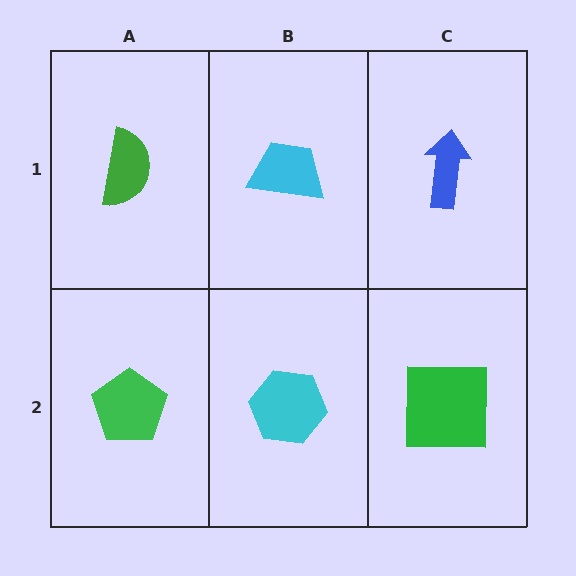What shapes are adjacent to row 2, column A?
A green semicircle (row 1, column A), a cyan hexagon (row 2, column B).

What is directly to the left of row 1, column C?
A cyan trapezoid.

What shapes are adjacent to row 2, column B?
A cyan trapezoid (row 1, column B), a green pentagon (row 2, column A), a green square (row 2, column C).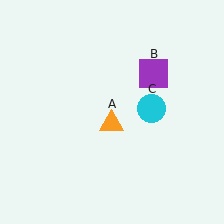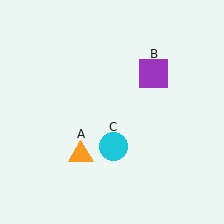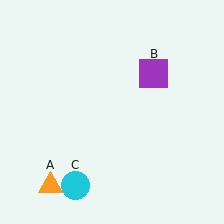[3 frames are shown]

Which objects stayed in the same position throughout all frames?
Purple square (object B) remained stationary.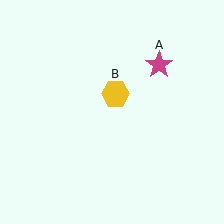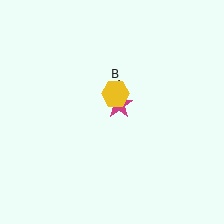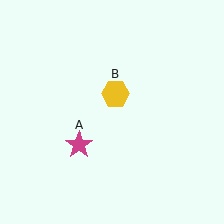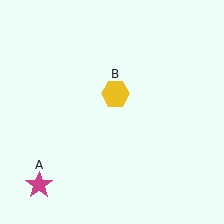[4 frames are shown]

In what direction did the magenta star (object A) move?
The magenta star (object A) moved down and to the left.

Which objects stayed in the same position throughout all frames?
Yellow hexagon (object B) remained stationary.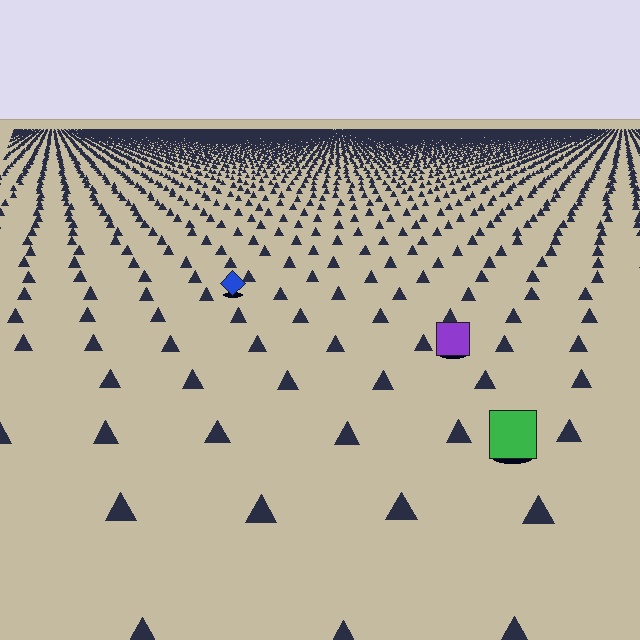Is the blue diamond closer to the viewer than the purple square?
No. The purple square is closer — you can tell from the texture gradient: the ground texture is coarser near it.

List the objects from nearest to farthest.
From nearest to farthest: the green square, the purple square, the blue diamond.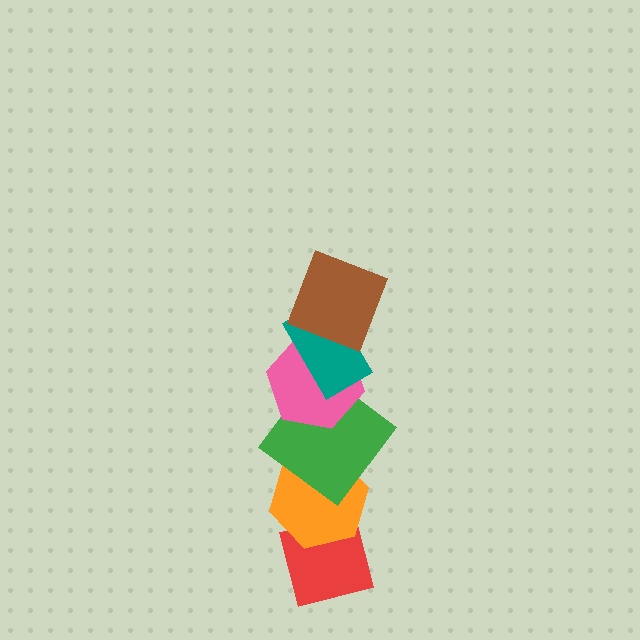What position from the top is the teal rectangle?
The teal rectangle is 2nd from the top.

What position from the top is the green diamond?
The green diamond is 4th from the top.